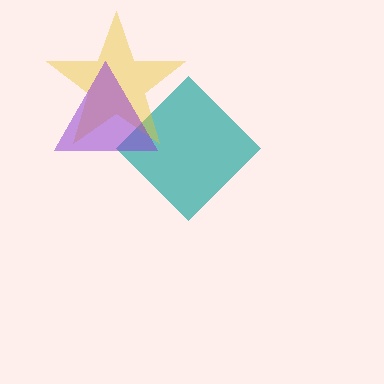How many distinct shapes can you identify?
There are 3 distinct shapes: a teal diamond, a yellow star, a purple triangle.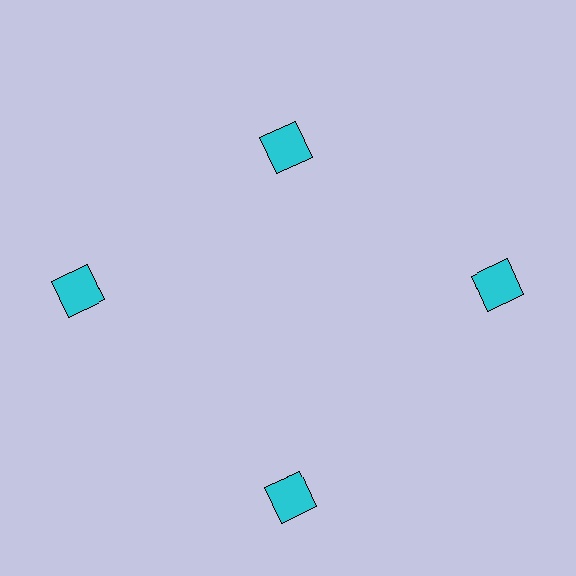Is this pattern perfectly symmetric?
No. The 4 cyan squares are arranged in a ring, but one element near the 12 o'clock position is pulled inward toward the center, breaking the 4-fold rotational symmetry.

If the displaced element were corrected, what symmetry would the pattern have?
It would have 4-fold rotational symmetry — the pattern would map onto itself every 90 degrees.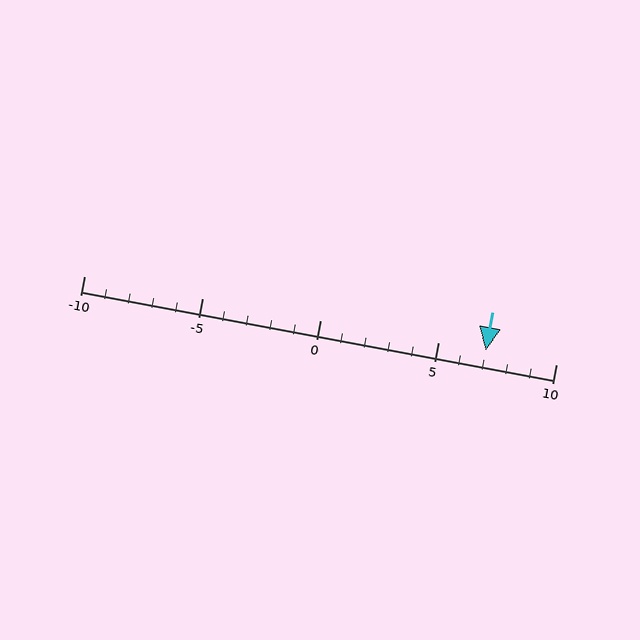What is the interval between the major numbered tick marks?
The major tick marks are spaced 5 units apart.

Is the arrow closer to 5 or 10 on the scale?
The arrow is closer to 5.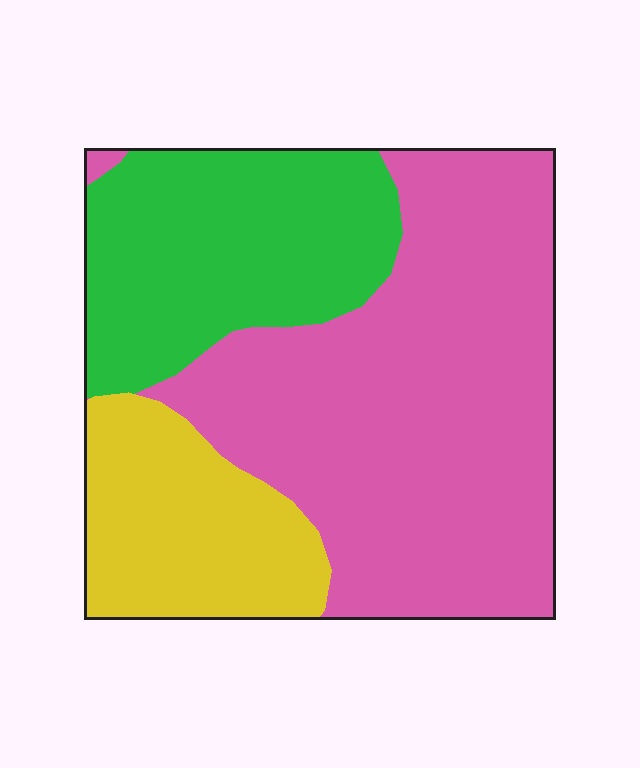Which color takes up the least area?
Yellow, at roughly 20%.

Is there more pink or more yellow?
Pink.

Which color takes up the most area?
Pink, at roughly 55%.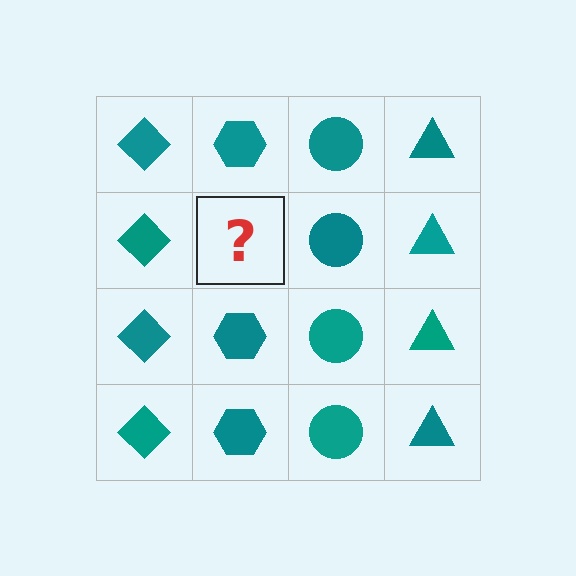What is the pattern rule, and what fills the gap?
The rule is that each column has a consistent shape. The gap should be filled with a teal hexagon.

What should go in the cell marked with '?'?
The missing cell should contain a teal hexagon.